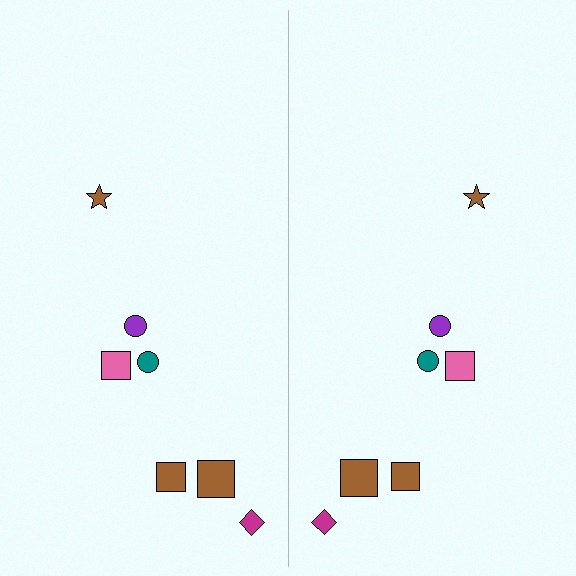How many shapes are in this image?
There are 14 shapes in this image.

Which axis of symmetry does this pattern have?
The pattern has a vertical axis of symmetry running through the center of the image.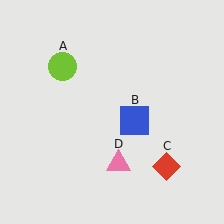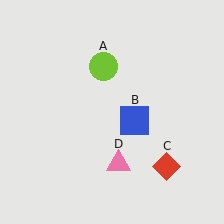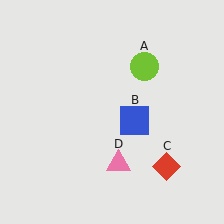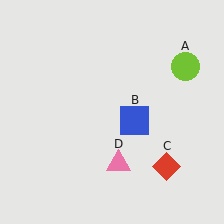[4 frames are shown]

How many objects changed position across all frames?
1 object changed position: lime circle (object A).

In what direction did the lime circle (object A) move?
The lime circle (object A) moved right.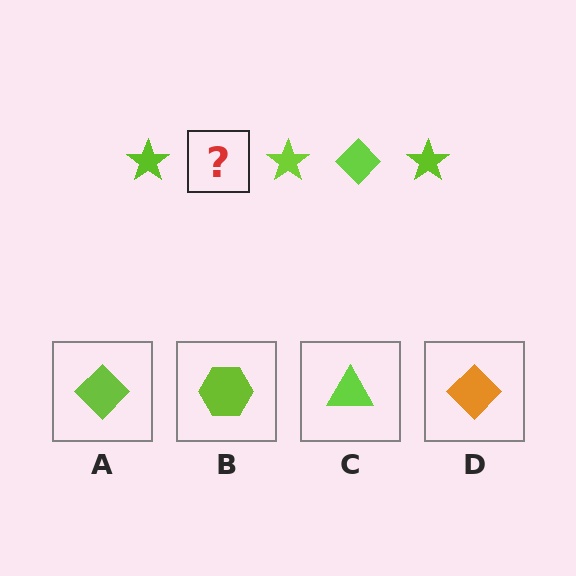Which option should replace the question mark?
Option A.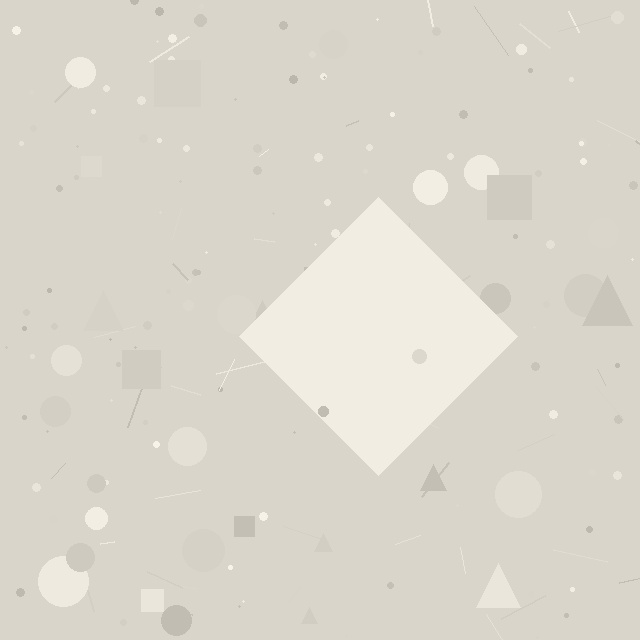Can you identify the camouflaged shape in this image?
The camouflaged shape is a diamond.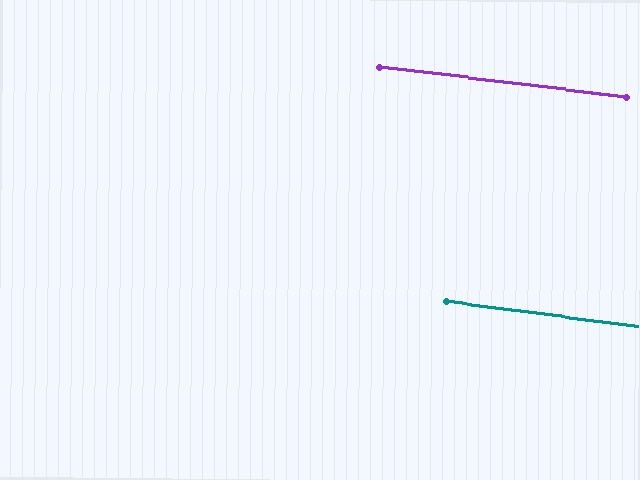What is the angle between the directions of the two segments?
Approximately 0 degrees.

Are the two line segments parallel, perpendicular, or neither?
Parallel — their directions differ by only 0.4°.